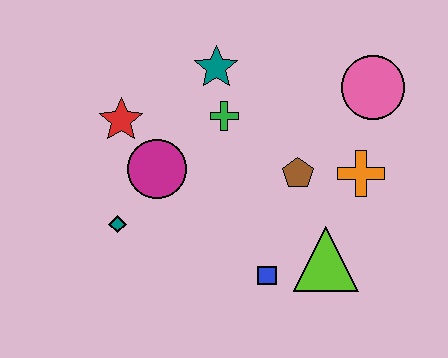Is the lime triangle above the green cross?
No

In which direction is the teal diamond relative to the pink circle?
The teal diamond is to the left of the pink circle.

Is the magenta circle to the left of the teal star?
Yes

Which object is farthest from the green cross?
The lime triangle is farthest from the green cross.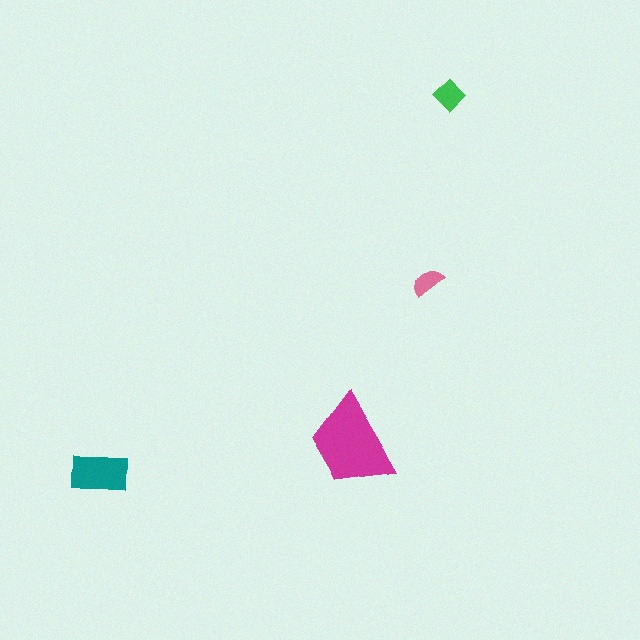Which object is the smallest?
The pink semicircle.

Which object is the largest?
The magenta trapezoid.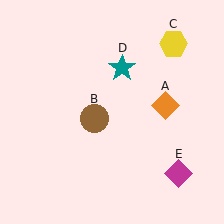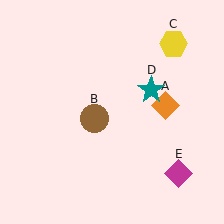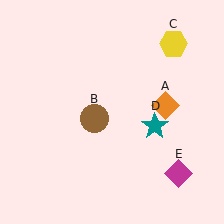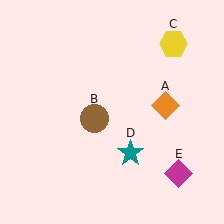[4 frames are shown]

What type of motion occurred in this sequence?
The teal star (object D) rotated clockwise around the center of the scene.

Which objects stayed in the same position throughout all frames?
Orange diamond (object A) and brown circle (object B) and yellow hexagon (object C) and magenta diamond (object E) remained stationary.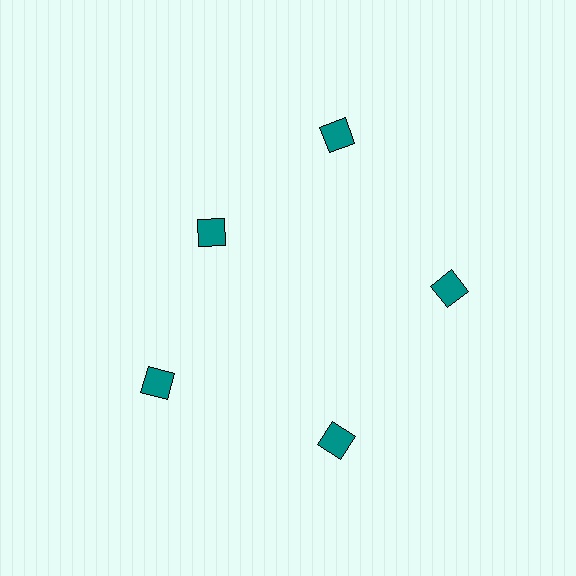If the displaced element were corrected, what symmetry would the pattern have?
It would have 5-fold rotational symmetry — the pattern would map onto itself every 72 degrees.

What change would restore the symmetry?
The symmetry would be restored by moving it outward, back onto the ring so that all 5 diamonds sit at equal angles and equal distance from the center.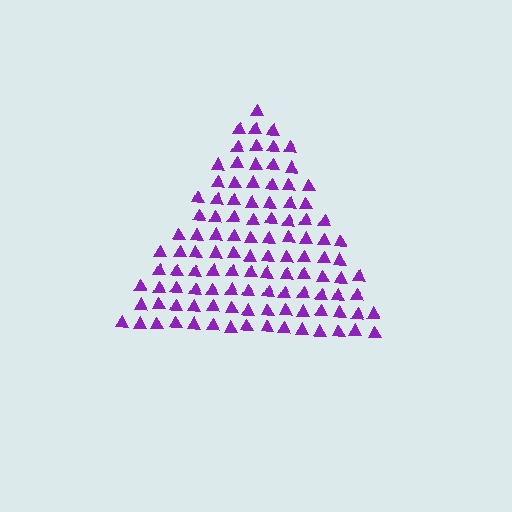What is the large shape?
The large shape is a triangle.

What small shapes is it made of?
It is made of small triangles.